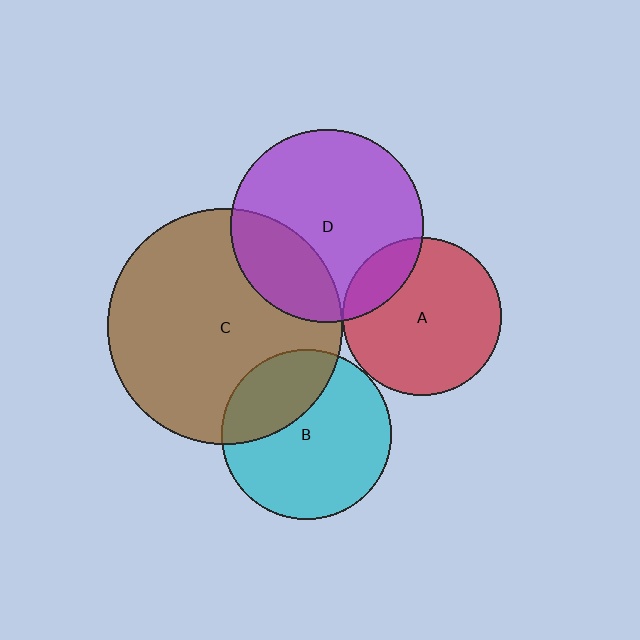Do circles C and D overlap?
Yes.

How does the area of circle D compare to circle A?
Approximately 1.5 times.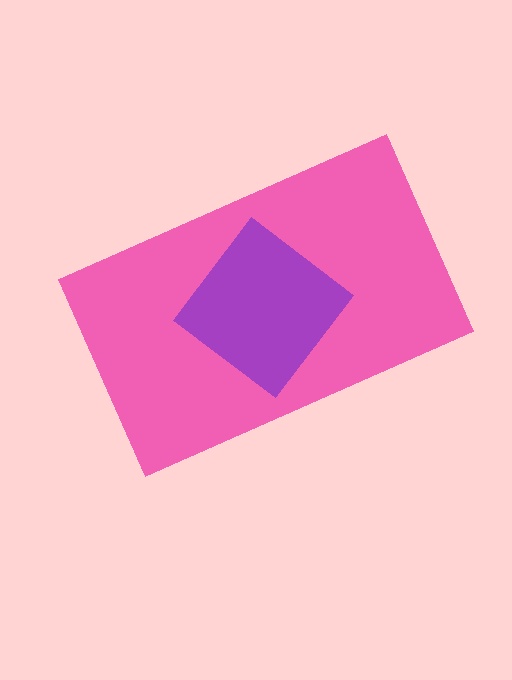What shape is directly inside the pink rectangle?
The purple diamond.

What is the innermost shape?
The purple diamond.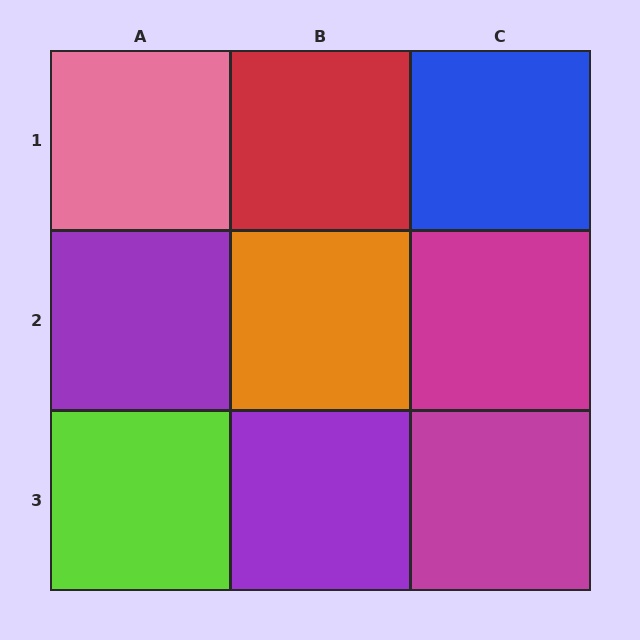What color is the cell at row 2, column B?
Orange.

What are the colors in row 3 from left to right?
Lime, purple, magenta.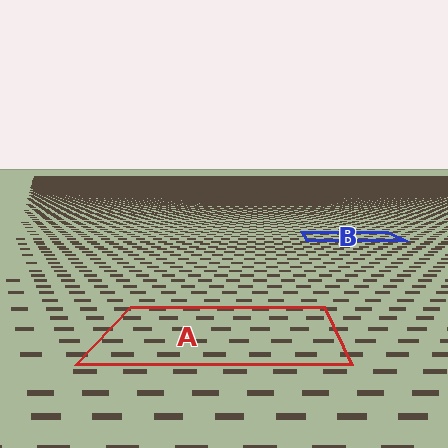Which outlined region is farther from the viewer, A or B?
Region B is farther from the viewer — the texture elements inside it appear smaller and more densely packed.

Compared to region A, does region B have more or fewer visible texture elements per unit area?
Region B has more texture elements per unit area — they are packed more densely because it is farther away.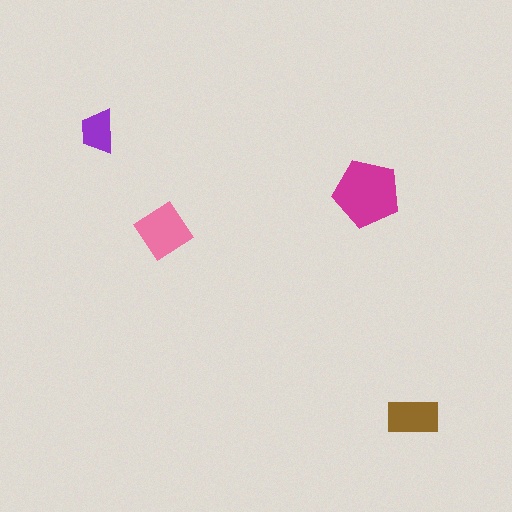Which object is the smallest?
The purple trapezoid.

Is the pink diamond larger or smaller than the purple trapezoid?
Larger.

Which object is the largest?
The magenta pentagon.